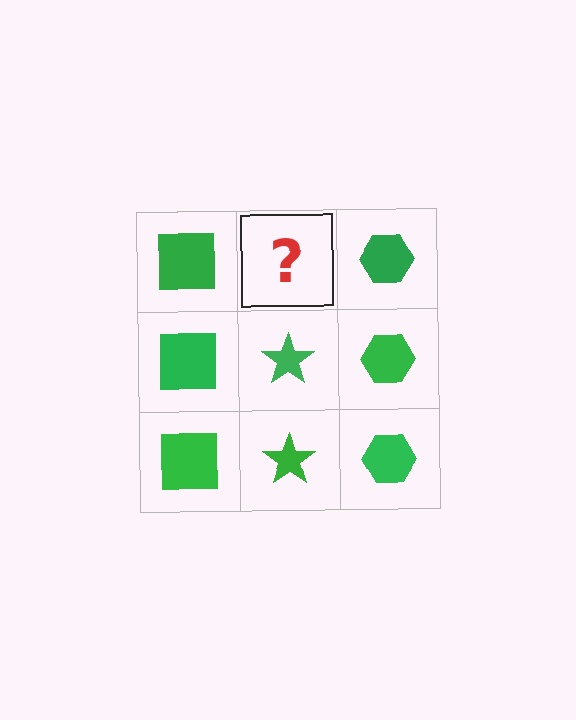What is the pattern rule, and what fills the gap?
The rule is that each column has a consistent shape. The gap should be filled with a green star.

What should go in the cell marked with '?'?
The missing cell should contain a green star.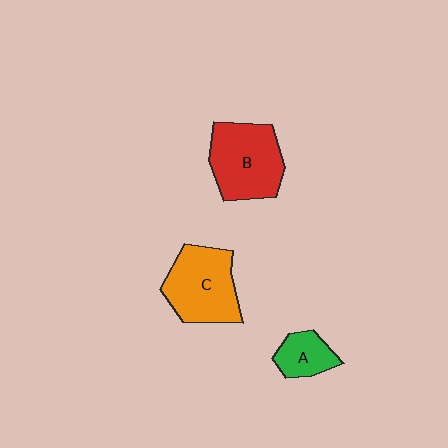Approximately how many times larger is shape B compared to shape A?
Approximately 2.2 times.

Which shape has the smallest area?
Shape A (green).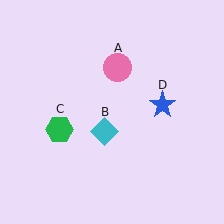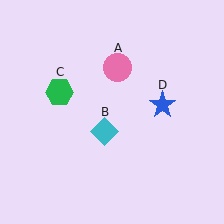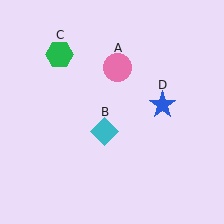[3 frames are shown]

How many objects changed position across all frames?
1 object changed position: green hexagon (object C).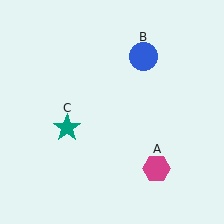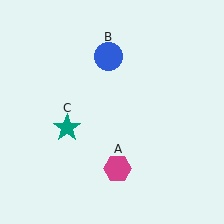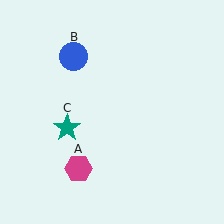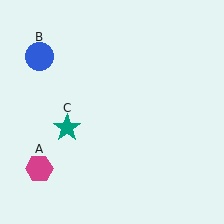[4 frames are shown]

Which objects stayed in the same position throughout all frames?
Teal star (object C) remained stationary.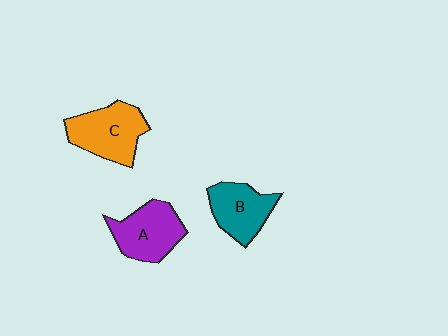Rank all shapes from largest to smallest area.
From largest to smallest: C (orange), A (purple), B (teal).